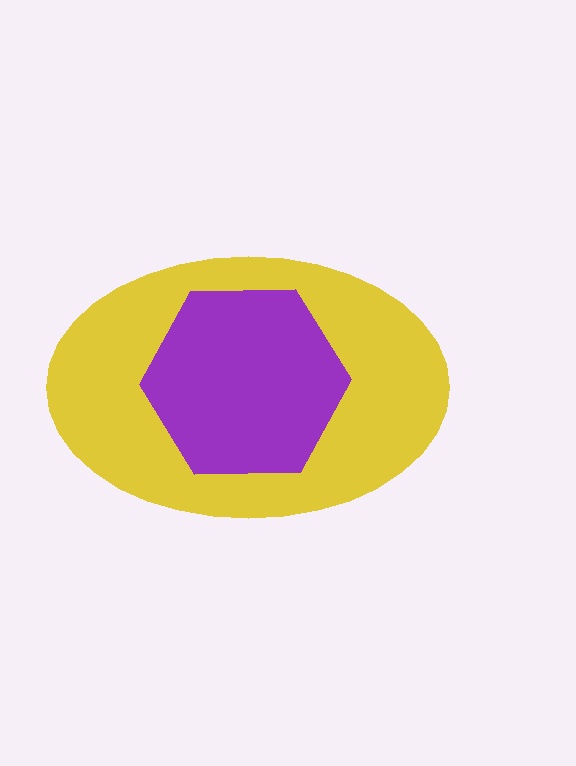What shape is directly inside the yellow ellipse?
The purple hexagon.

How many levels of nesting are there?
2.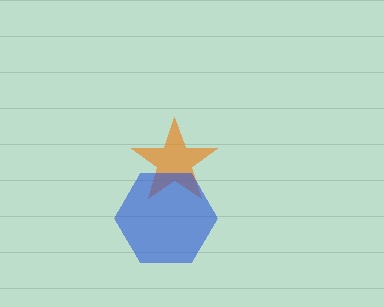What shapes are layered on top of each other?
The layered shapes are: an orange star, a blue hexagon.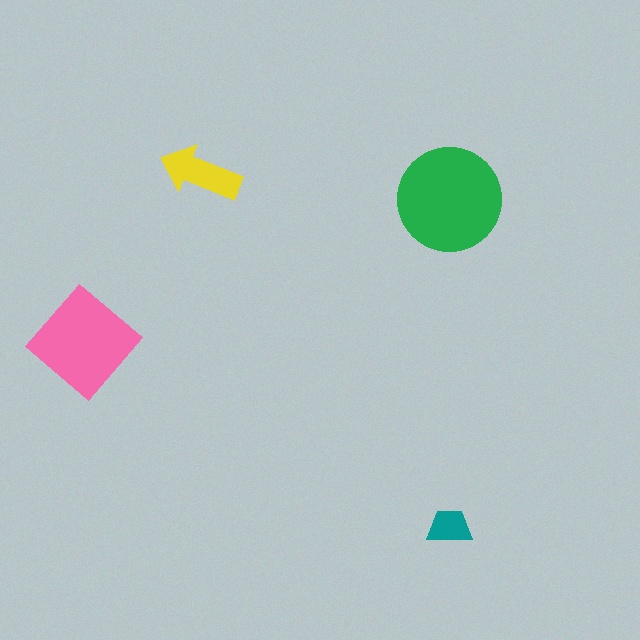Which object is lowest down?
The teal trapezoid is bottommost.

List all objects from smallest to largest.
The teal trapezoid, the yellow arrow, the pink diamond, the green circle.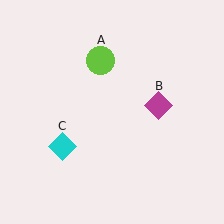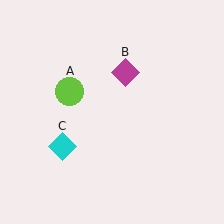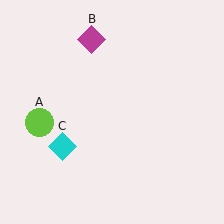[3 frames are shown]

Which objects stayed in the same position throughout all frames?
Cyan diamond (object C) remained stationary.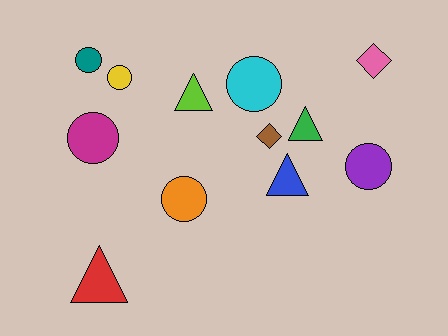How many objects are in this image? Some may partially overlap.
There are 12 objects.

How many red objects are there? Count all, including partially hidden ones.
There is 1 red object.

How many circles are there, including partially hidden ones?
There are 6 circles.